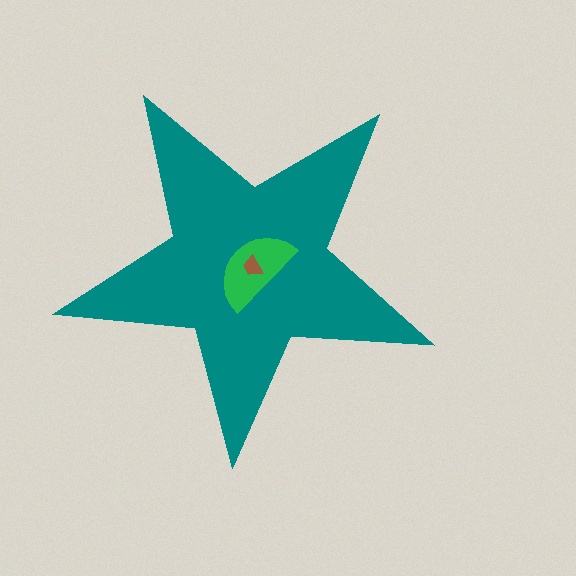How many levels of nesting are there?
3.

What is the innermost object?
The brown trapezoid.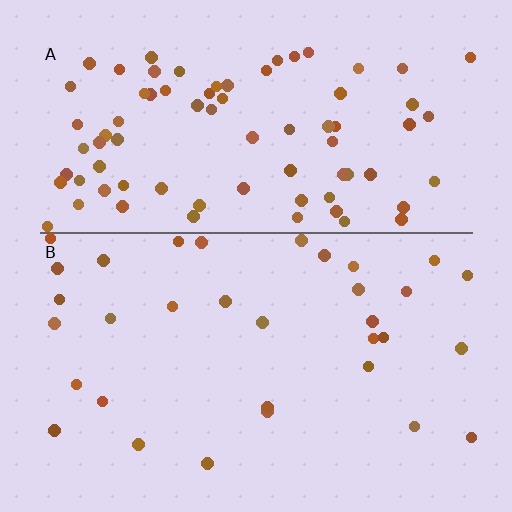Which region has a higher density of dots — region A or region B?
A (the top).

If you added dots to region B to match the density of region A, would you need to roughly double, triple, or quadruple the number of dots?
Approximately double.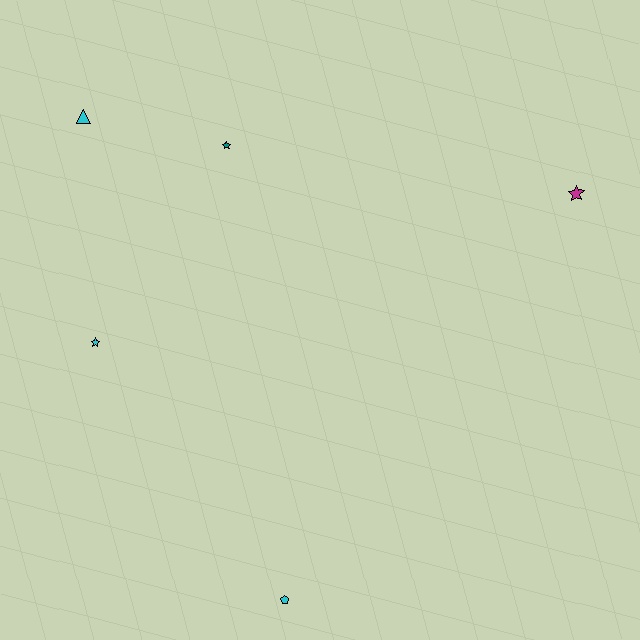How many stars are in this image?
There are 3 stars.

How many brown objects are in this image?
There are no brown objects.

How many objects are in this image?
There are 5 objects.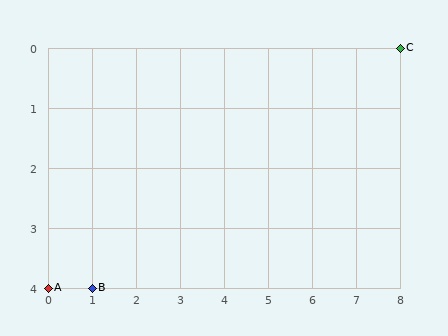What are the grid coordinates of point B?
Point B is at grid coordinates (1, 4).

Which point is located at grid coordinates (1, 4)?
Point B is at (1, 4).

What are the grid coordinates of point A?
Point A is at grid coordinates (0, 4).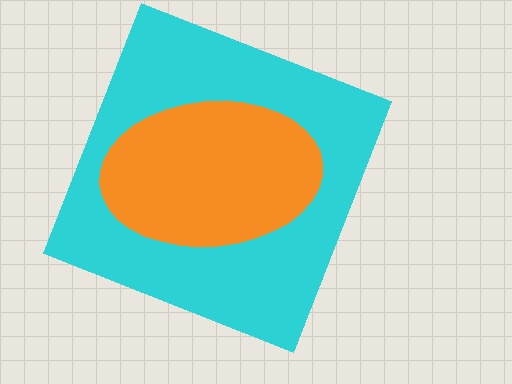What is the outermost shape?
The cyan square.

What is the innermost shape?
The orange ellipse.